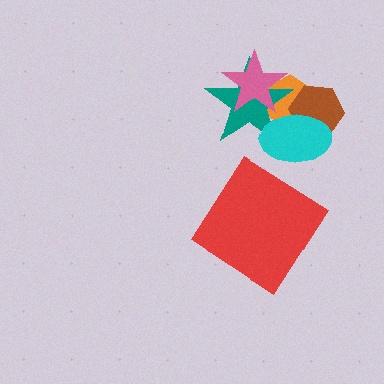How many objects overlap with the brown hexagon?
2 objects overlap with the brown hexagon.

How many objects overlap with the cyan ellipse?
3 objects overlap with the cyan ellipse.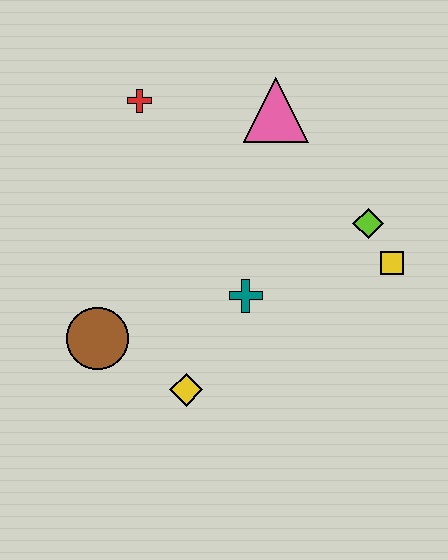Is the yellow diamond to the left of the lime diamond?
Yes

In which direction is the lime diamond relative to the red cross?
The lime diamond is to the right of the red cross.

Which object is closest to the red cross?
The pink triangle is closest to the red cross.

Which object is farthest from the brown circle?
The yellow square is farthest from the brown circle.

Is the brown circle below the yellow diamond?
No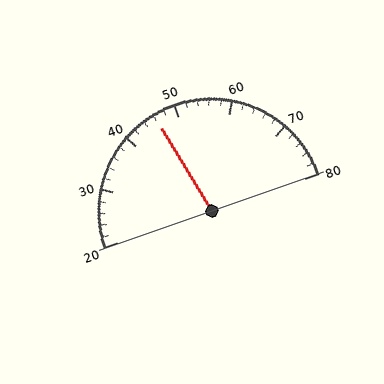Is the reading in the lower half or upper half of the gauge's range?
The reading is in the lower half of the range (20 to 80).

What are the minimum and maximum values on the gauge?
The gauge ranges from 20 to 80.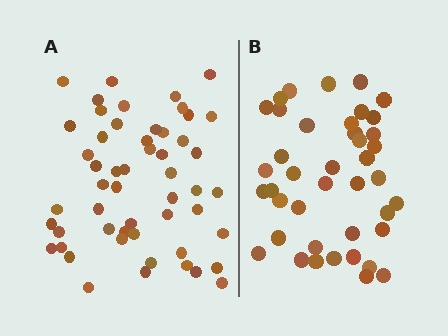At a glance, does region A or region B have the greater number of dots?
Region A (the left region) has more dots.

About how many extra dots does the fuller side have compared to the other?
Region A has roughly 12 or so more dots than region B.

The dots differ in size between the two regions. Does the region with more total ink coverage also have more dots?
No. Region B has more total ink coverage because its dots are larger, but region A actually contains more individual dots. Total area can be misleading — the number of items is what matters here.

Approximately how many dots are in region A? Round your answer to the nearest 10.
About 50 dots. (The exact count is 53, which rounds to 50.)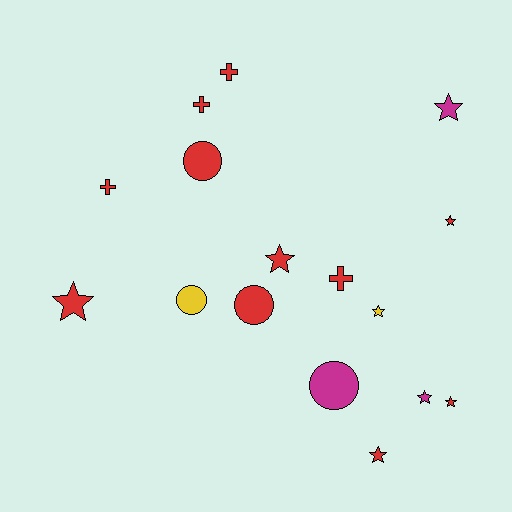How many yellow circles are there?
There is 1 yellow circle.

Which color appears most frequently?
Red, with 11 objects.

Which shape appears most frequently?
Star, with 8 objects.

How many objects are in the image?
There are 16 objects.